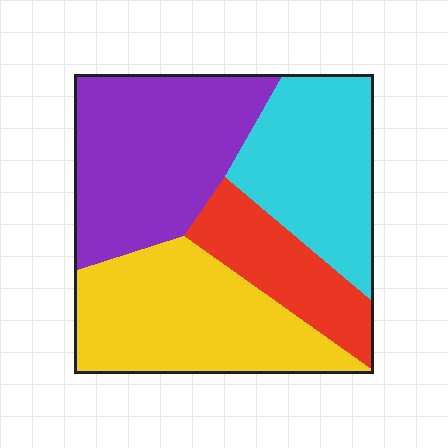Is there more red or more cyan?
Cyan.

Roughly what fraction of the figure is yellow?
Yellow covers roughly 30% of the figure.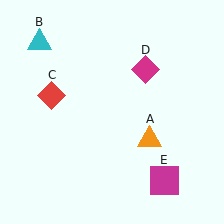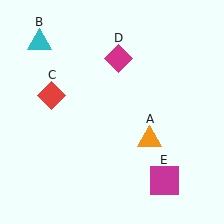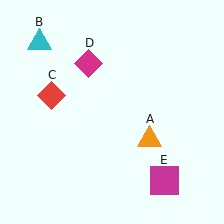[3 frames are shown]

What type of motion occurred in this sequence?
The magenta diamond (object D) rotated counterclockwise around the center of the scene.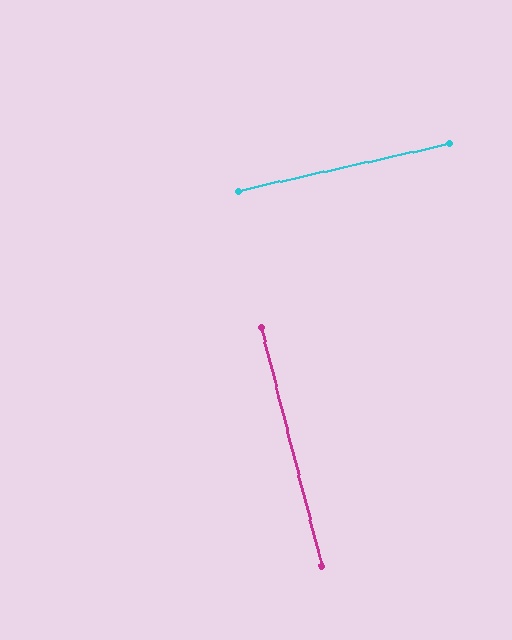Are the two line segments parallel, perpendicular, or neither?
Perpendicular — they meet at approximately 88°.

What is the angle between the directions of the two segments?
Approximately 88 degrees.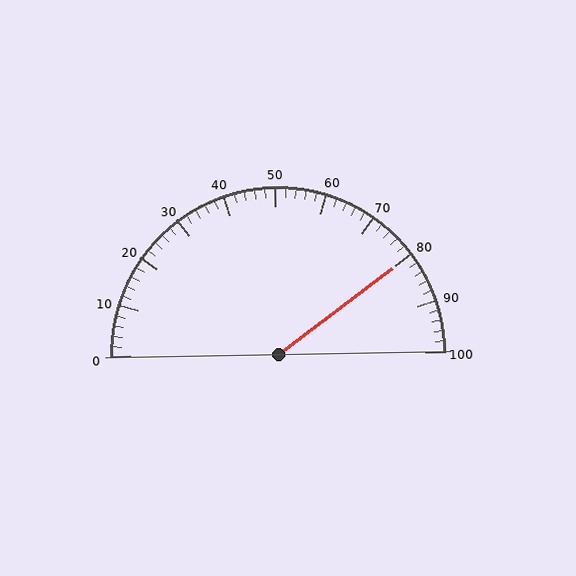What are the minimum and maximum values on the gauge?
The gauge ranges from 0 to 100.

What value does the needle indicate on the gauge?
The needle indicates approximately 80.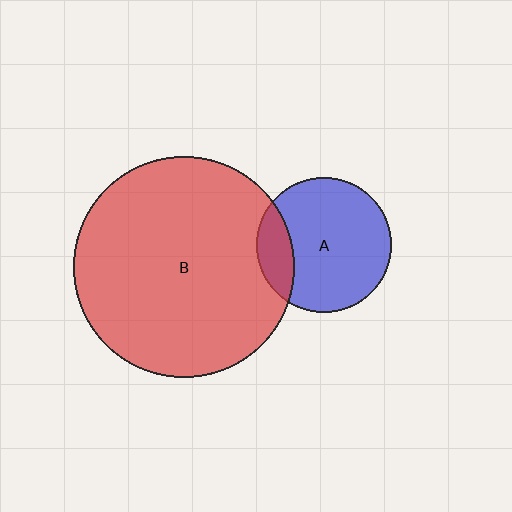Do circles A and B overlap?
Yes.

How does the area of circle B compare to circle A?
Approximately 2.7 times.